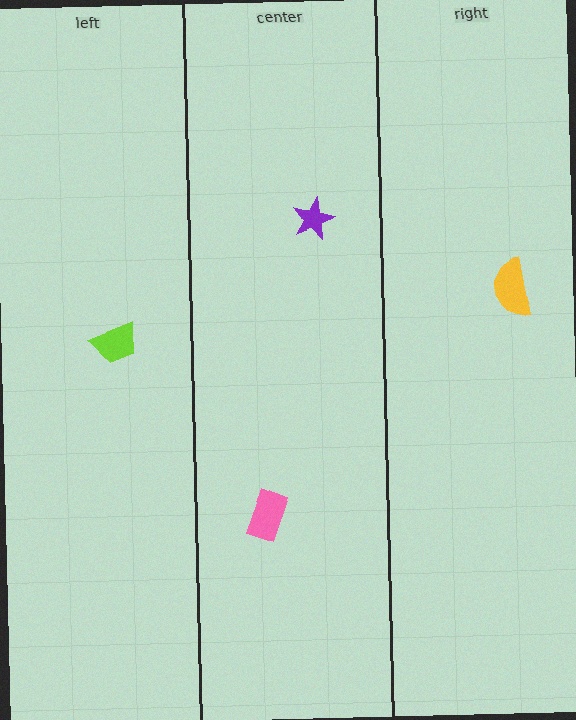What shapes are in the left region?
The lime trapezoid.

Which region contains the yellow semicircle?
The right region.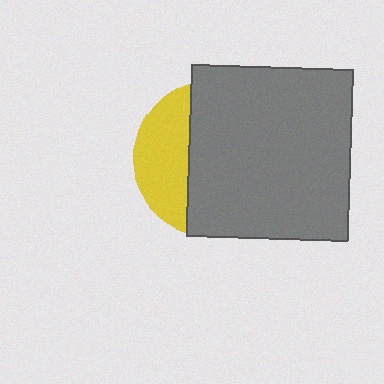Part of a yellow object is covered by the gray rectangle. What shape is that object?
It is a circle.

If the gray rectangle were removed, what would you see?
You would see the complete yellow circle.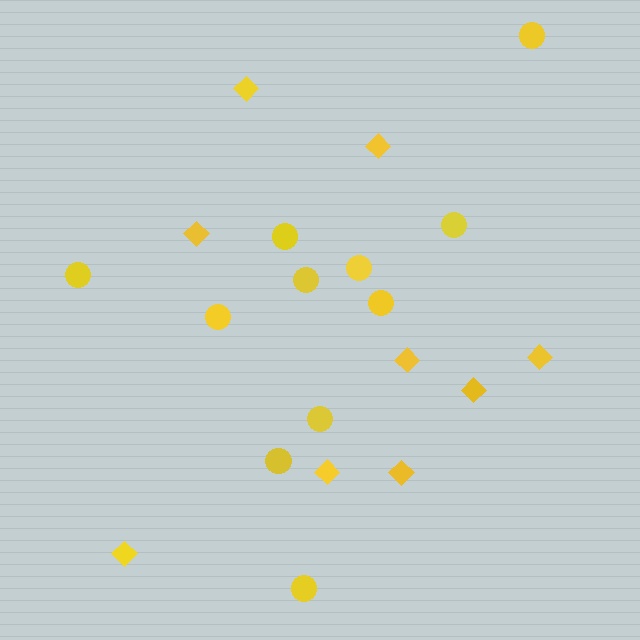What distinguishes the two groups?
There are 2 groups: one group of circles (11) and one group of diamonds (9).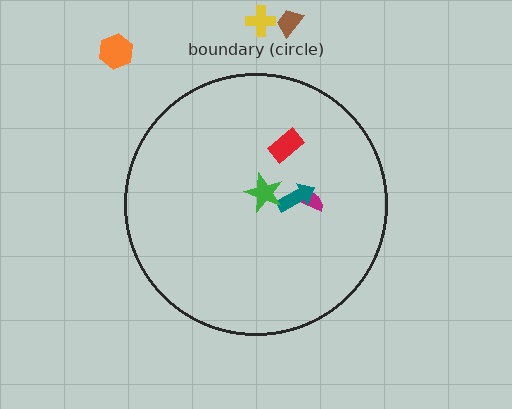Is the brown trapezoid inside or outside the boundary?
Outside.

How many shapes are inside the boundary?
4 inside, 3 outside.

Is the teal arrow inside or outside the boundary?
Inside.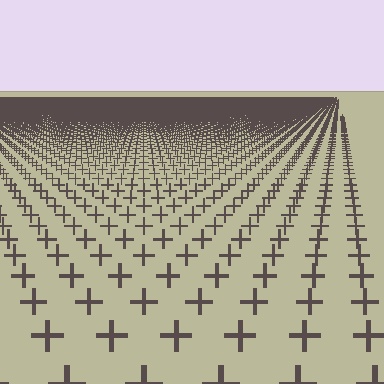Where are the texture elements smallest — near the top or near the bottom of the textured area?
Near the top.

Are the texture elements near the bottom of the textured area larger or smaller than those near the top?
Larger. Near the bottom, elements are closer to the viewer and appear at a bigger on-screen size.